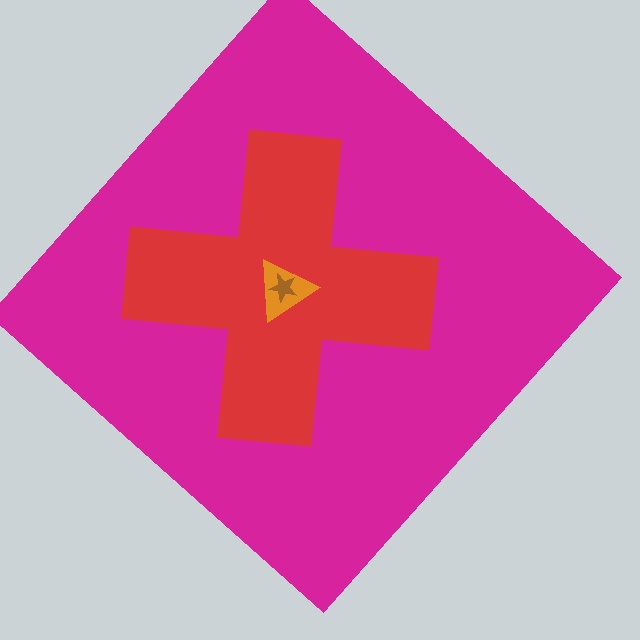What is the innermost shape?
The brown star.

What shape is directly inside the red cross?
The orange triangle.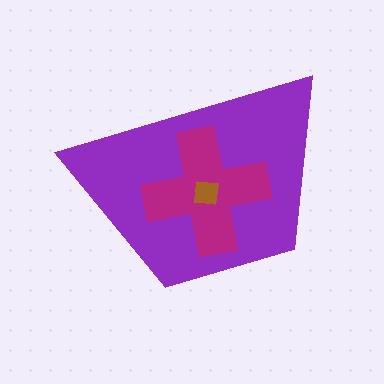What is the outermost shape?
The purple trapezoid.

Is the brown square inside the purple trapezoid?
Yes.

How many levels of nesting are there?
3.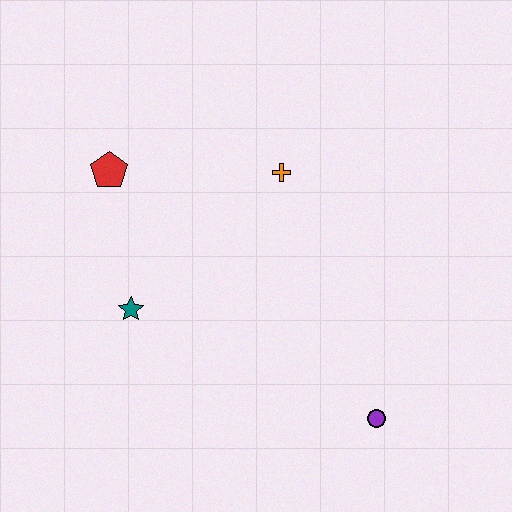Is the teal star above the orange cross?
No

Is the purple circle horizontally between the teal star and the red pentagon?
No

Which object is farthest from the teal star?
The purple circle is farthest from the teal star.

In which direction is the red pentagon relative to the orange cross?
The red pentagon is to the left of the orange cross.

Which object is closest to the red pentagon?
The teal star is closest to the red pentagon.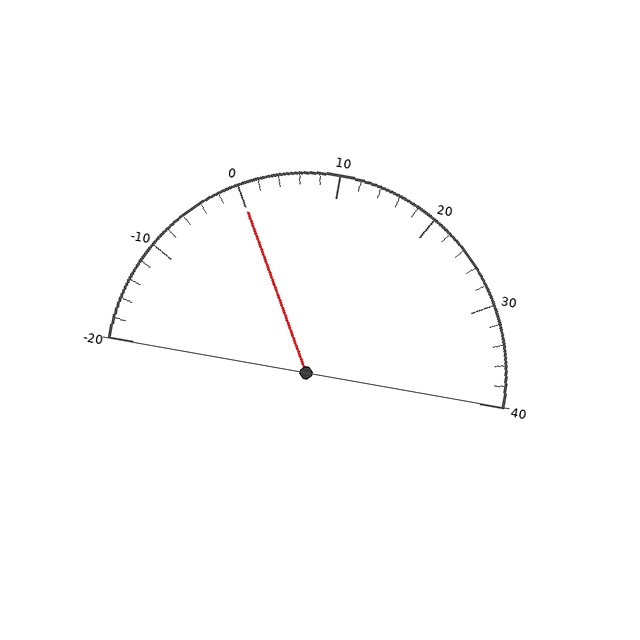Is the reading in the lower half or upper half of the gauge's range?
The reading is in the lower half of the range (-20 to 40).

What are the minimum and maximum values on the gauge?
The gauge ranges from -20 to 40.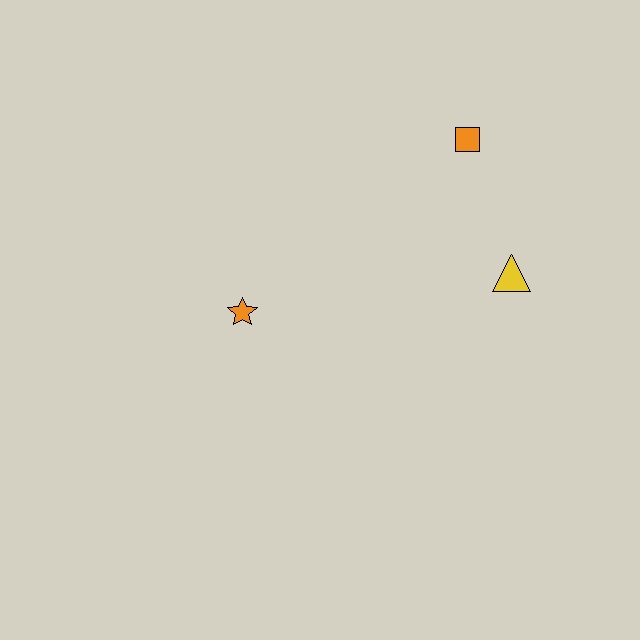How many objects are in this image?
There are 3 objects.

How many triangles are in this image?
There is 1 triangle.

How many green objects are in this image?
There are no green objects.